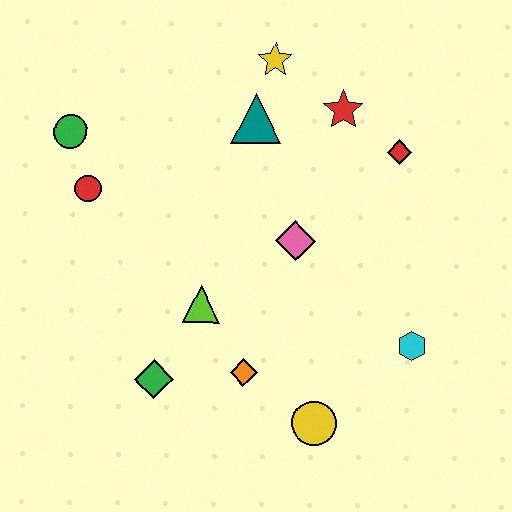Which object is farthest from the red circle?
The cyan hexagon is farthest from the red circle.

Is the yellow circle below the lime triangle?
Yes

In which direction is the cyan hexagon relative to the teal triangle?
The cyan hexagon is below the teal triangle.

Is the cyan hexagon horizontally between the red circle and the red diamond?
No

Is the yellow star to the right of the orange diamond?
Yes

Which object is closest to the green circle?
The red circle is closest to the green circle.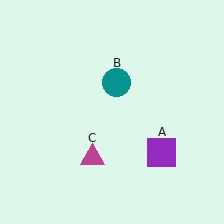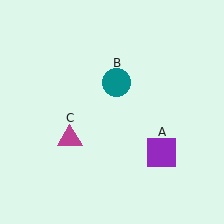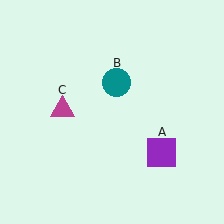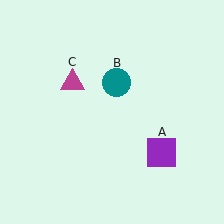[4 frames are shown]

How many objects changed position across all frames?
1 object changed position: magenta triangle (object C).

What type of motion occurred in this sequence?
The magenta triangle (object C) rotated clockwise around the center of the scene.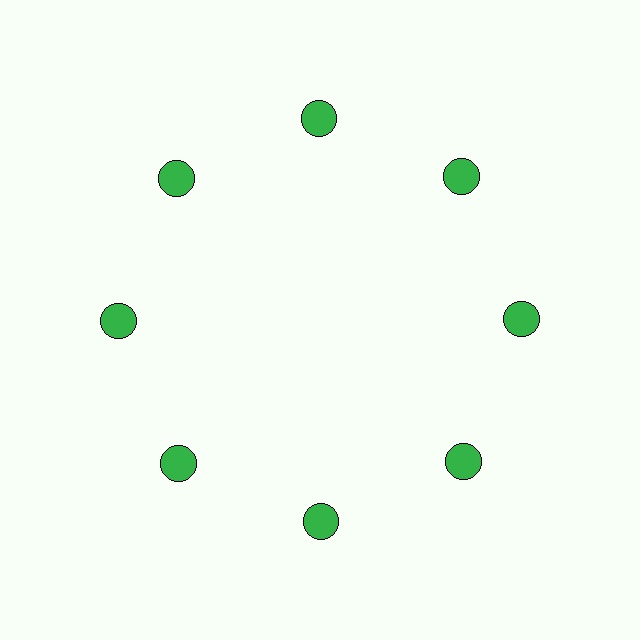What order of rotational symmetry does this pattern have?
This pattern has 8-fold rotational symmetry.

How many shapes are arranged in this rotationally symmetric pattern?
There are 8 shapes, arranged in 8 groups of 1.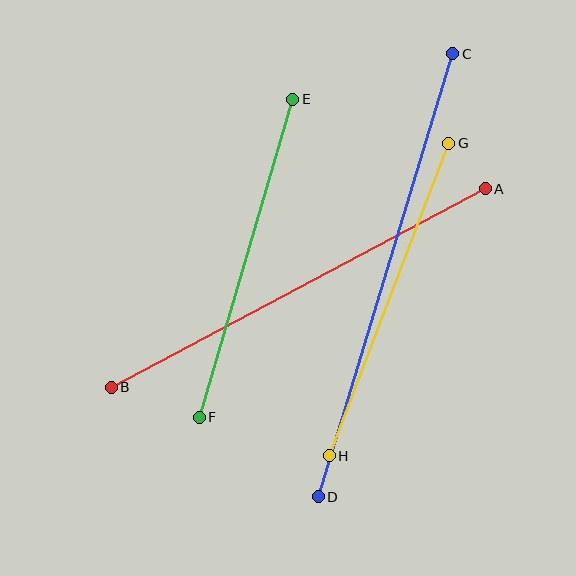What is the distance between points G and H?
The distance is approximately 335 pixels.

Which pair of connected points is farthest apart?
Points C and D are farthest apart.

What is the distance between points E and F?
The distance is approximately 331 pixels.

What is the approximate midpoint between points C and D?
The midpoint is at approximately (386, 275) pixels.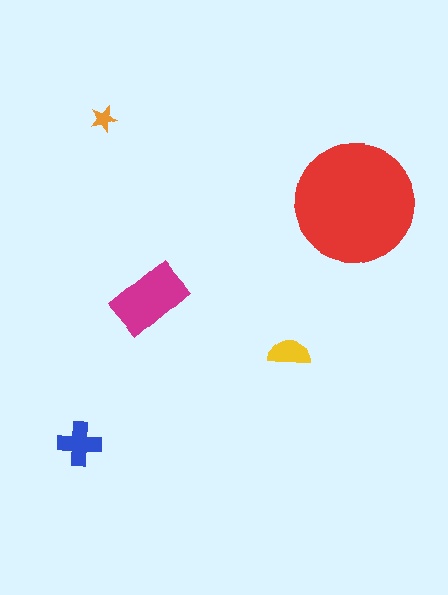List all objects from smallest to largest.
The orange star, the yellow semicircle, the blue cross, the magenta rectangle, the red circle.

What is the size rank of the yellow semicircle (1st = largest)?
4th.